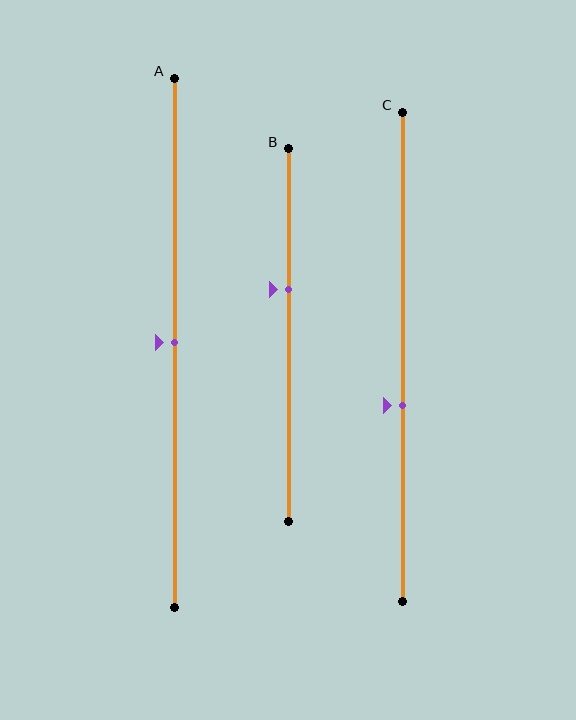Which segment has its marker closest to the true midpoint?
Segment A has its marker closest to the true midpoint.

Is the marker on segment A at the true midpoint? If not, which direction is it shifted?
Yes, the marker on segment A is at the true midpoint.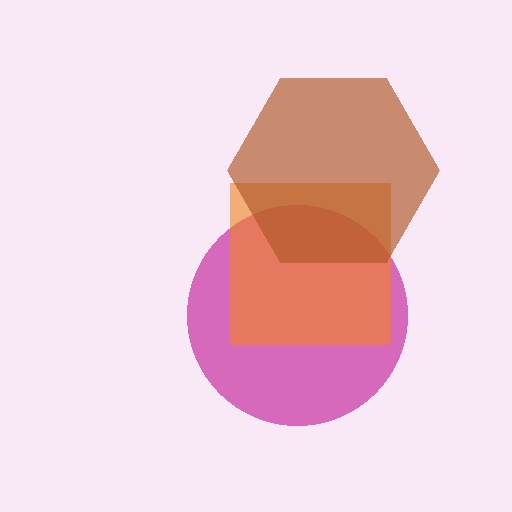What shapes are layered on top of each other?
The layered shapes are: a magenta circle, an orange square, a brown hexagon.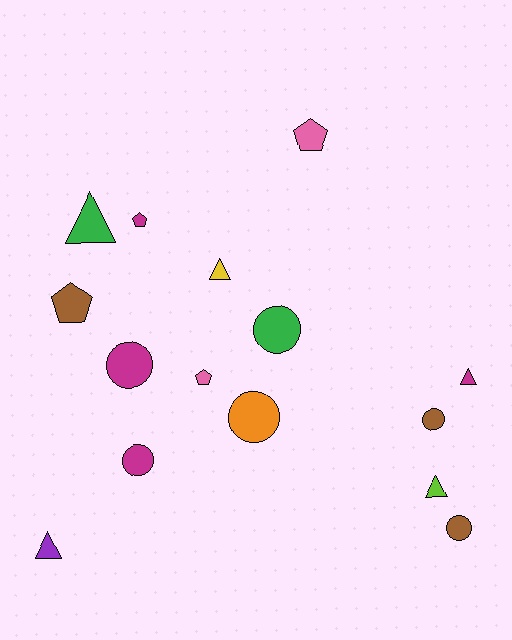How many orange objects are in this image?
There is 1 orange object.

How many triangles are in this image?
There are 5 triangles.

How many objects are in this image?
There are 15 objects.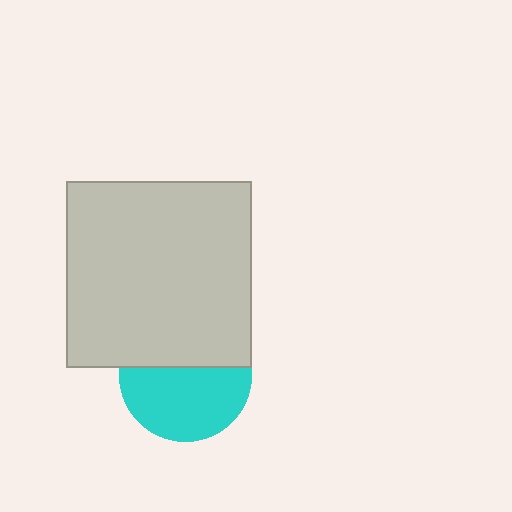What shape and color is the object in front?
The object in front is a light gray square.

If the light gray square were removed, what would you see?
You would see the complete cyan circle.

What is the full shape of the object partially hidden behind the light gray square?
The partially hidden object is a cyan circle.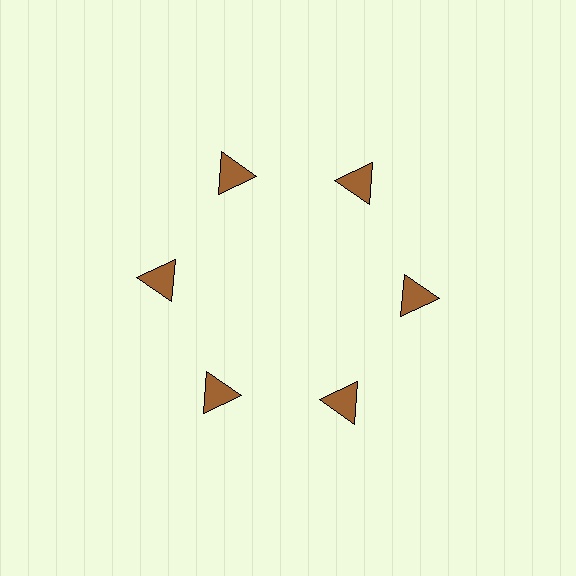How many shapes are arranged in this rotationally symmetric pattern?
There are 6 shapes, arranged in 6 groups of 1.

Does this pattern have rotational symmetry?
Yes, this pattern has 6-fold rotational symmetry. It looks the same after rotating 60 degrees around the center.